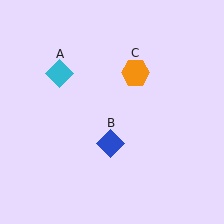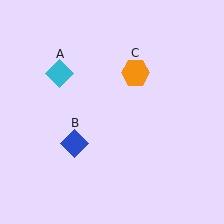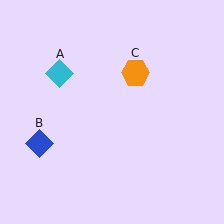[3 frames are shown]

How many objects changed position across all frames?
1 object changed position: blue diamond (object B).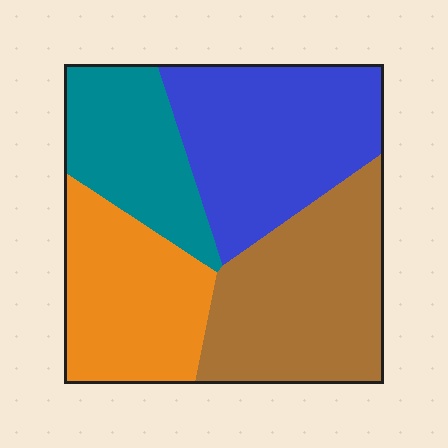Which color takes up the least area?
Teal, at roughly 20%.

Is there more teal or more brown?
Brown.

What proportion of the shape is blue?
Blue covers about 30% of the shape.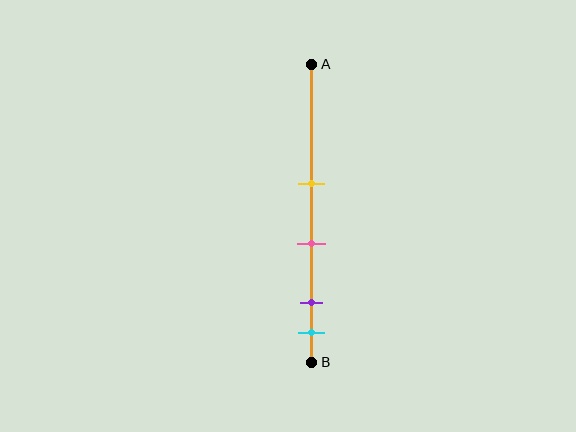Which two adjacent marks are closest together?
The purple and cyan marks are the closest adjacent pair.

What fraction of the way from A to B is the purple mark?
The purple mark is approximately 80% (0.8) of the way from A to B.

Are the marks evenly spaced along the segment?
No, the marks are not evenly spaced.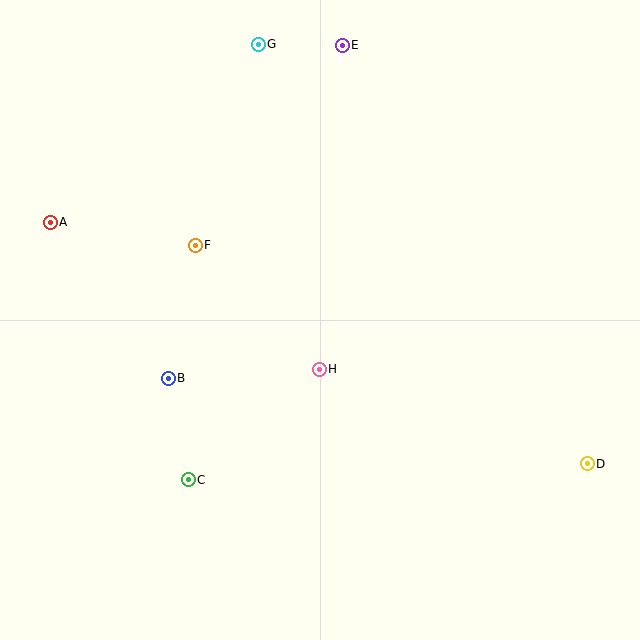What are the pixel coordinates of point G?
Point G is at (258, 44).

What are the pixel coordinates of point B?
Point B is at (168, 378).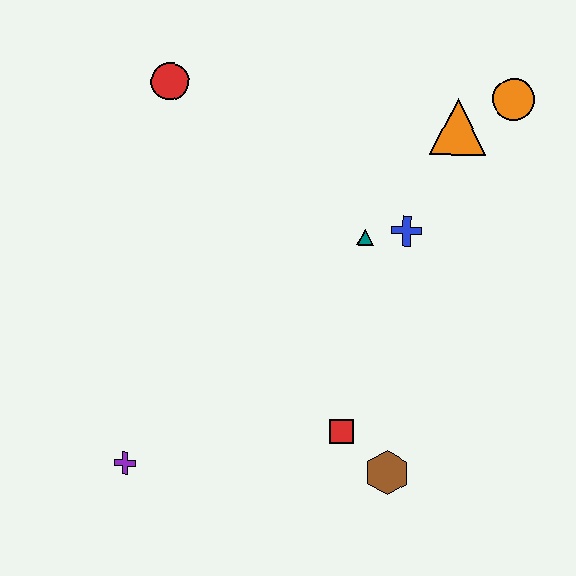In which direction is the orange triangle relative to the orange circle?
The orange triangle is to the left of the orange circle.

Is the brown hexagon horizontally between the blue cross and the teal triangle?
Yes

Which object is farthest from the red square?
The red circle is farthest from the red square.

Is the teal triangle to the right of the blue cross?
No